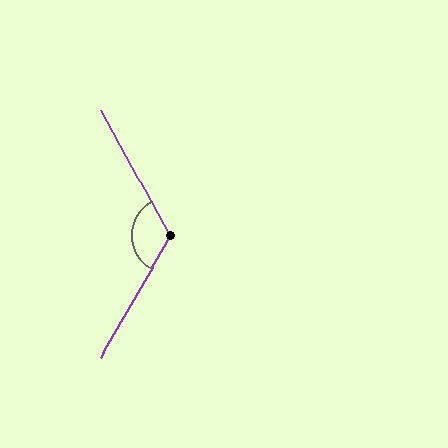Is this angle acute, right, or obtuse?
It is obtuse.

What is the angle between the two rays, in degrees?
Approximately 121 degrees.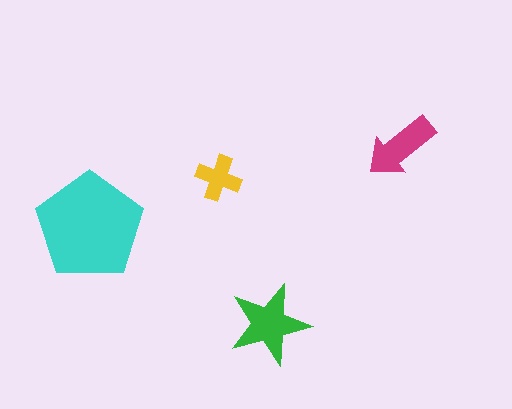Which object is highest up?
The magenta arrow is topmost.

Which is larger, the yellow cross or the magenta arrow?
The magenta arrow.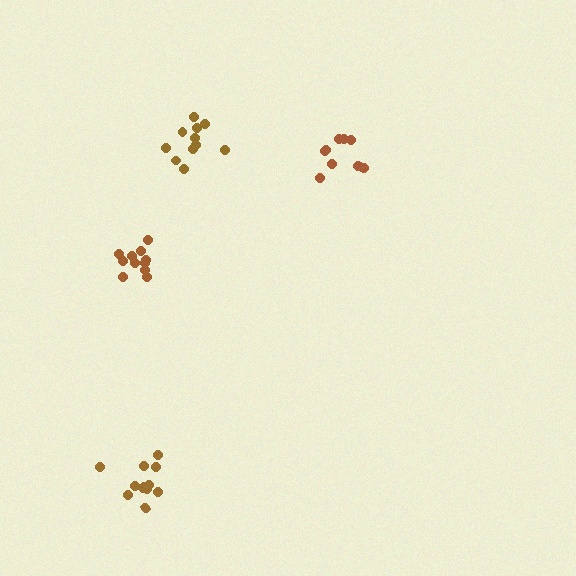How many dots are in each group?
Group 1: 9 dots, Group 2: 11 dots, Group 3: 12 dots, Group 4: 11 dots (43 total).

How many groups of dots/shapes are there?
There are 4 groups.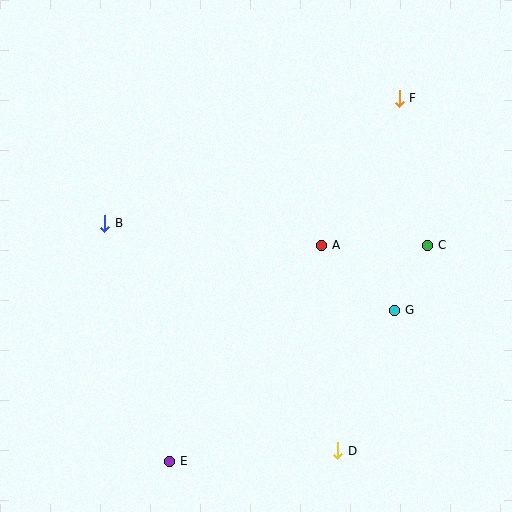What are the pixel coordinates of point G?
Point G is at (395, 310).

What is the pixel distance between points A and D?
The distance between A and D is 206 pixels.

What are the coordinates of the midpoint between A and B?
The midpoint between A and B is at (213, 234).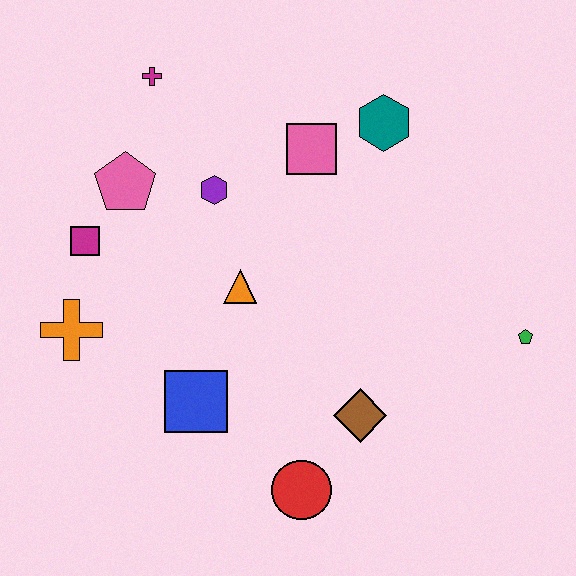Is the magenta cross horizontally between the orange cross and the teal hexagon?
Yes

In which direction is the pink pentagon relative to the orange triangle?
The pink pentagon is to the left of the orange triangle.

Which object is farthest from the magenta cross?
The green pentagon is farthest from the magenta cross.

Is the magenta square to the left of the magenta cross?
Yes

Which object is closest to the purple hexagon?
The pink pentagon is closest to the purple hexagon.